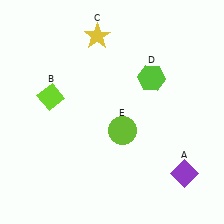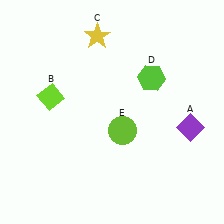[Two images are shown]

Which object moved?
The purple diamond (A) moved up.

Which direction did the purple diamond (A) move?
The purple diamond (A) moved up.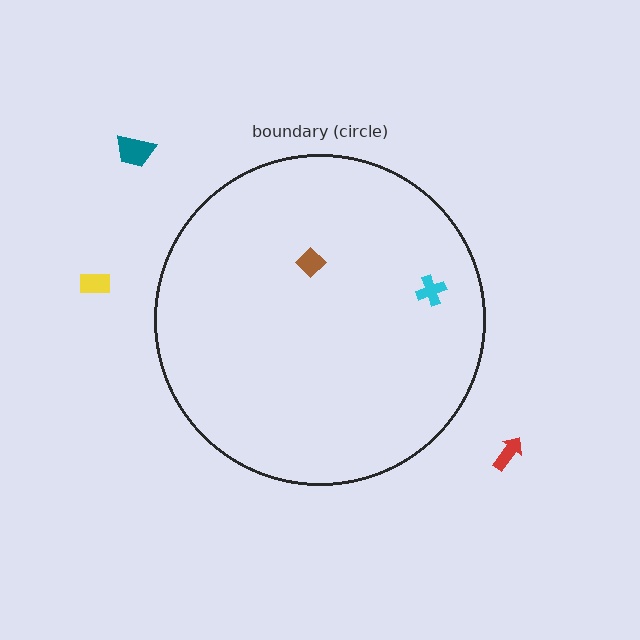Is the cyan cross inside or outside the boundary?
Inside.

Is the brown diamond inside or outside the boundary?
Inside.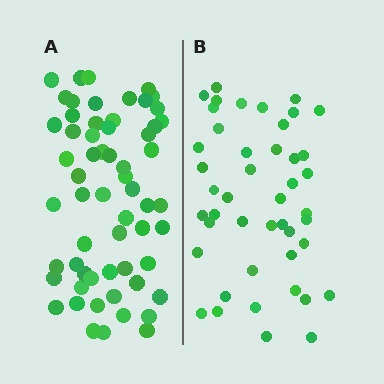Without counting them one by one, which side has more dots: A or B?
Region A (the left region) has more dots.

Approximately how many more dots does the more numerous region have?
Region A has approximately 15 more dots than region B.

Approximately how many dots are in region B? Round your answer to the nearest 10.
About 40 dots. (The exact count is 45, which rounds to 40.)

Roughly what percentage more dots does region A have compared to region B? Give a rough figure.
About 35% more.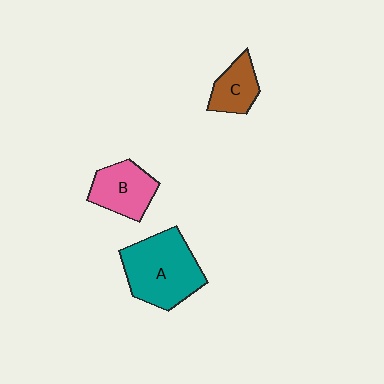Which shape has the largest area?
Shape A (teal).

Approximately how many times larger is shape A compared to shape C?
Approximately 2.2 times.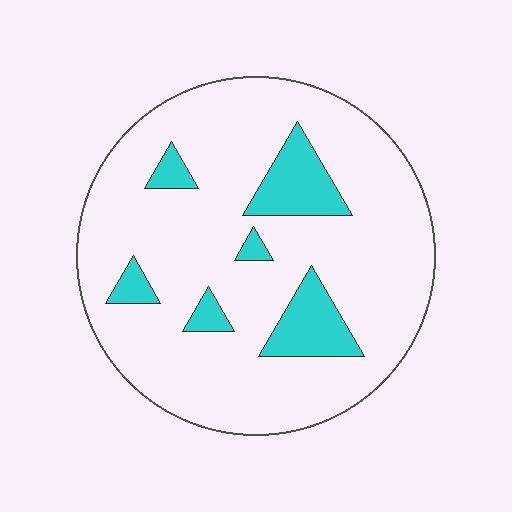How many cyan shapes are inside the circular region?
6.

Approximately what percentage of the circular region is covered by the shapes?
Approximately 15%.